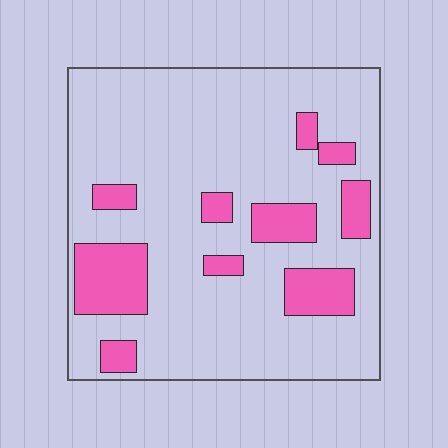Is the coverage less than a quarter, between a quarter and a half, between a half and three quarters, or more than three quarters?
Less than a quarter.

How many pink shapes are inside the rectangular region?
10.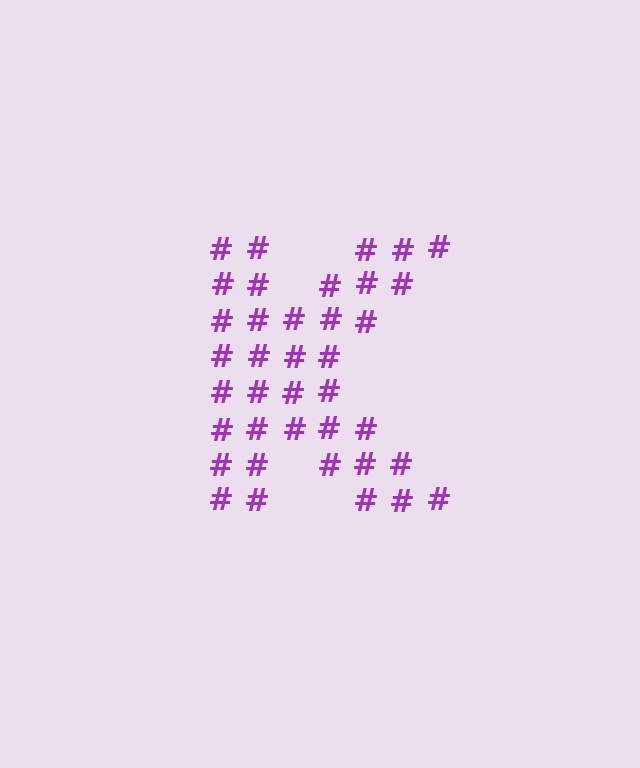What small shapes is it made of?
It is made of small hash symbols.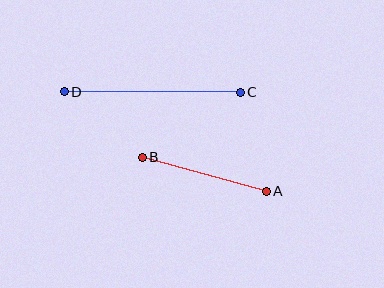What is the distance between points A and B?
The distance is approximately 129 pixels.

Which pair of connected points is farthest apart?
Points C and D are farthest apart.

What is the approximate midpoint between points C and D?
The midpoint is at approximately (152, 92) pixels.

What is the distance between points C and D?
The distance is approximately 176 pixels.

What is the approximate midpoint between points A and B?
The midpoint is at approximately (204, 174) pixels.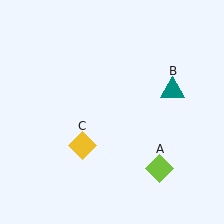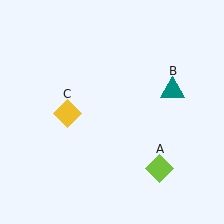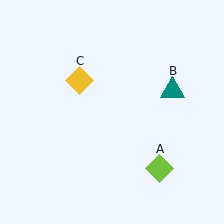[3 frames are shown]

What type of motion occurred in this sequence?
The yellow diamond (object C) rotated clockwise around the center of the scene.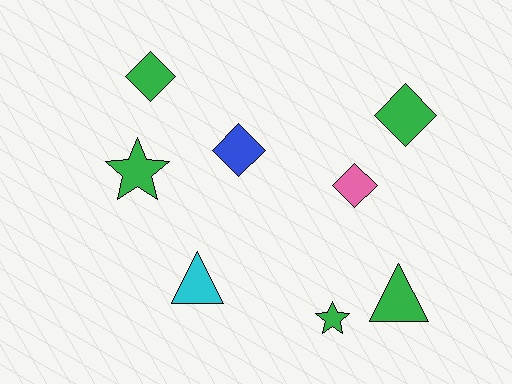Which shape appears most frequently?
Diamond, with 4 objects.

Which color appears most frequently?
Green, with 5 objects.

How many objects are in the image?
There are 8 objects.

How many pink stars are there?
There are no pink stars.